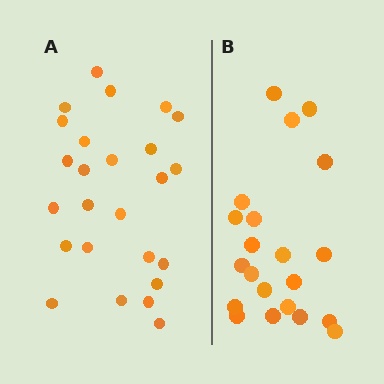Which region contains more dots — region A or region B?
Region A (the left region) has more dots.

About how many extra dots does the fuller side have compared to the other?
Region A has about 4 more dots than region B.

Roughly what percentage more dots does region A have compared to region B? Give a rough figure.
About 20% more.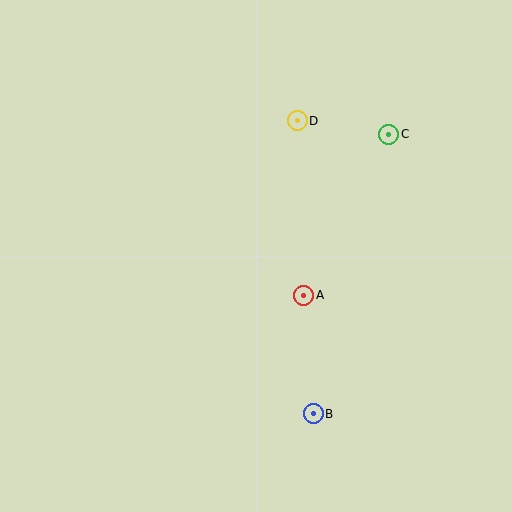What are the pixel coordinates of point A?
Point A is at (304, 295).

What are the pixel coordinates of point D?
Point D is at (297, 121).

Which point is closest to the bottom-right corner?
Point B is closest to the bottom-right corner.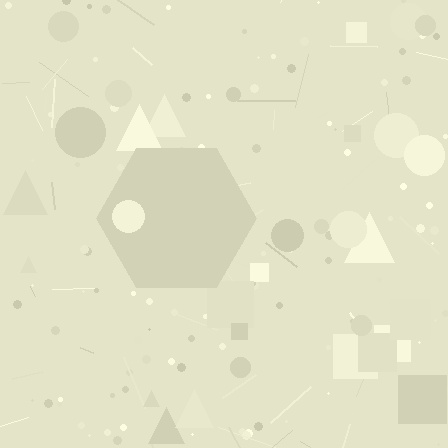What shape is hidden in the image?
A hexagon is hidden in the image.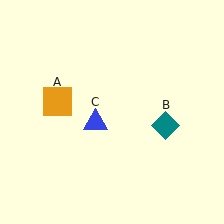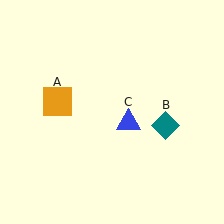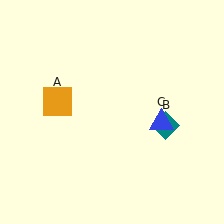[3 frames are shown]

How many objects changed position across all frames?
1 object changed position: blue triangle (object C).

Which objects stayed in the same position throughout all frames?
Orange square (object A) and teal diamond (object B) remained stationary.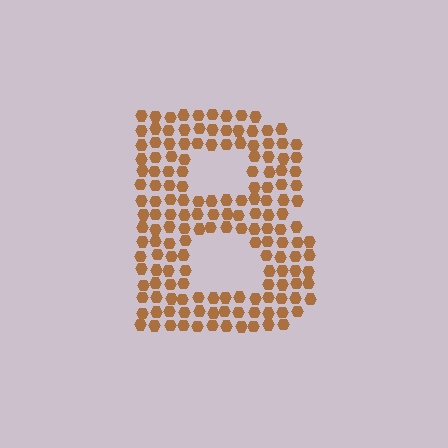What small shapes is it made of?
It is made of small hexagons.